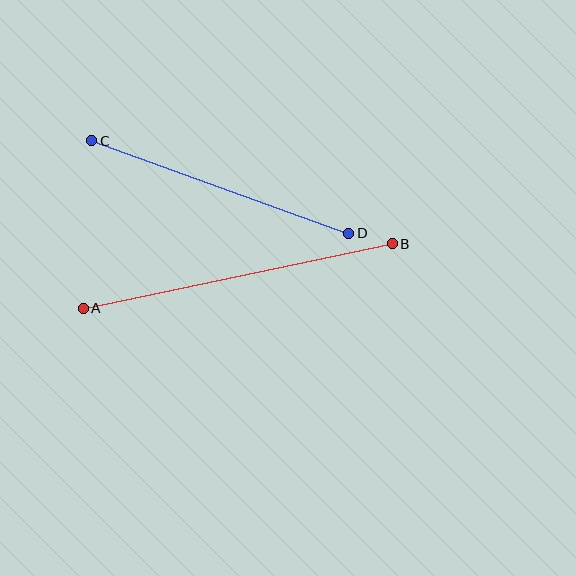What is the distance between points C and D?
The distance is approximately 273 pixels.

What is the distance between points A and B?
The distance is approximately 316 pixels.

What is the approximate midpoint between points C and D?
The midpoint is at approximately (220, 187) pixels.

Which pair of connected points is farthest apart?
Points A and B are farthest apart.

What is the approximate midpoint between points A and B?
The midpoint is at approximately (238, 276) pixels.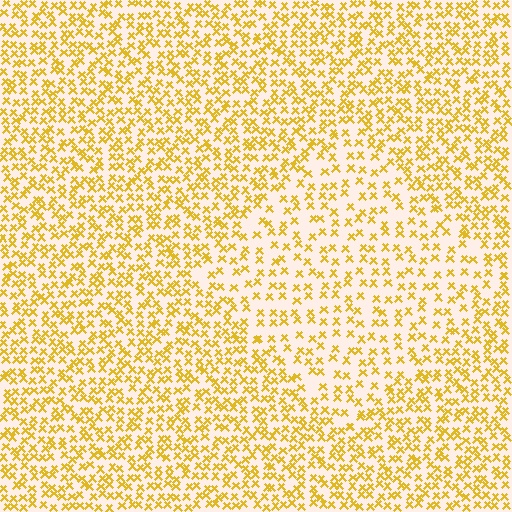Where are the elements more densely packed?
The elements are more densely packed outside the diamond boundary.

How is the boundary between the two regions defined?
The boundary is defined by a change in element density (approximately 1.7x ratio). All elements are the same color, size, and shape.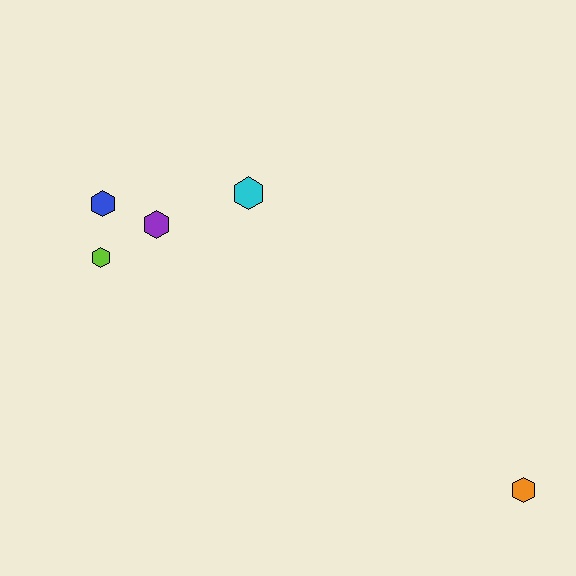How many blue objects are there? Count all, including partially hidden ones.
There is 1 blue object.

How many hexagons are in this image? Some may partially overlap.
There are 5 hexagons.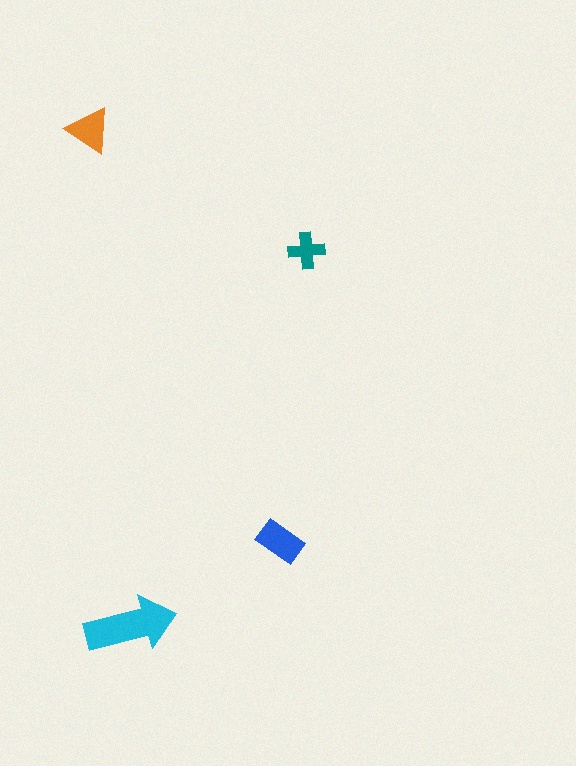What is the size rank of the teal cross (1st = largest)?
4th.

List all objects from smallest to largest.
The teal cross, the orange triangle, the blue rectangle, the cyan arrow.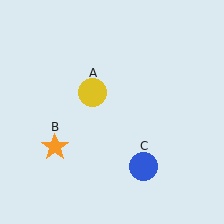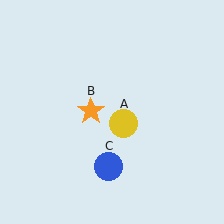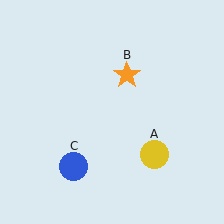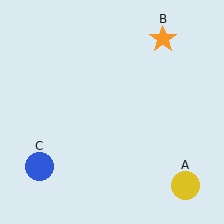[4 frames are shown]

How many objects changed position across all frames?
3 objects changed position: yellow circle (object A), orange star (object B), blue circle (object C).